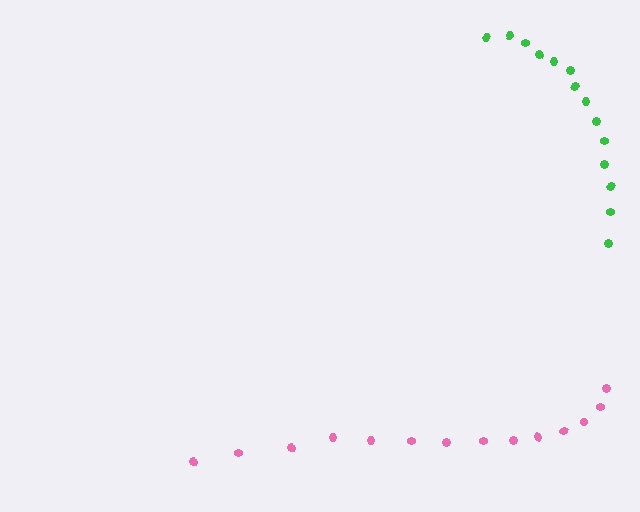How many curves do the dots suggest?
There are 2 distinct paths.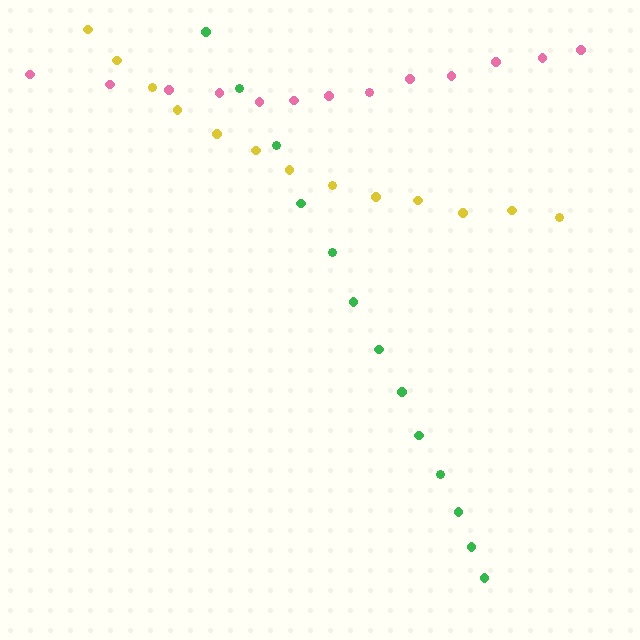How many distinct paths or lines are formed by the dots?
There are 3 distinct paths.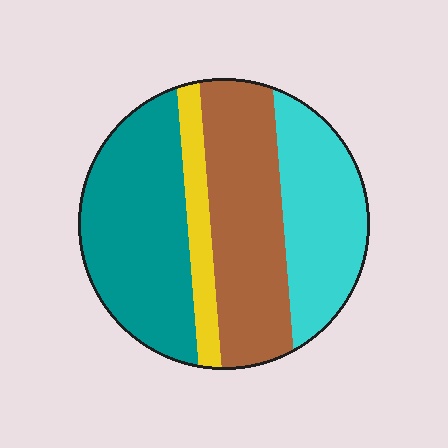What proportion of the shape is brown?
Brown covers roughly 30% of the shape.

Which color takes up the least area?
Yellow, at roughly 10%.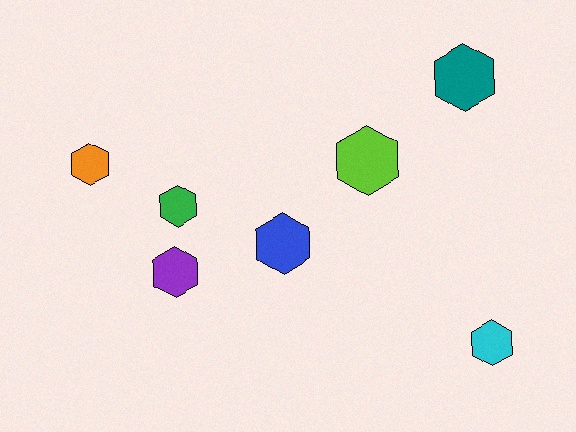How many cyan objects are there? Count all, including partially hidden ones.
There is 1 cyan object.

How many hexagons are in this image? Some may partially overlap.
There are 7 hexagons.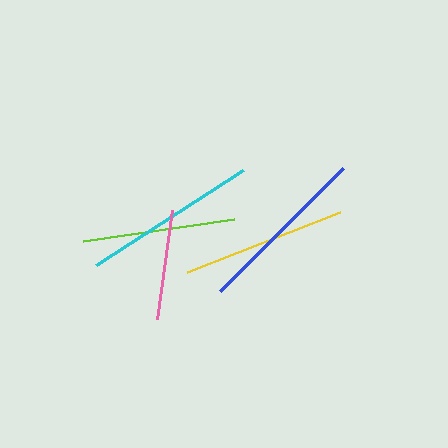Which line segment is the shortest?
The pink line is the shortest at approximately 109 pixels.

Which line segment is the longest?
The cyan line is the longest at approximately 175 pixels.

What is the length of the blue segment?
The blue segment is approximately 173 pixels long.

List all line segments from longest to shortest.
From longest to shortest: cyan, blue, yellow, lime, pink.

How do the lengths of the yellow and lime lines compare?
The yellow and lime lines are approximately the same length.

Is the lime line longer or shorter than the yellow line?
The yellow line is longer than the lime line.